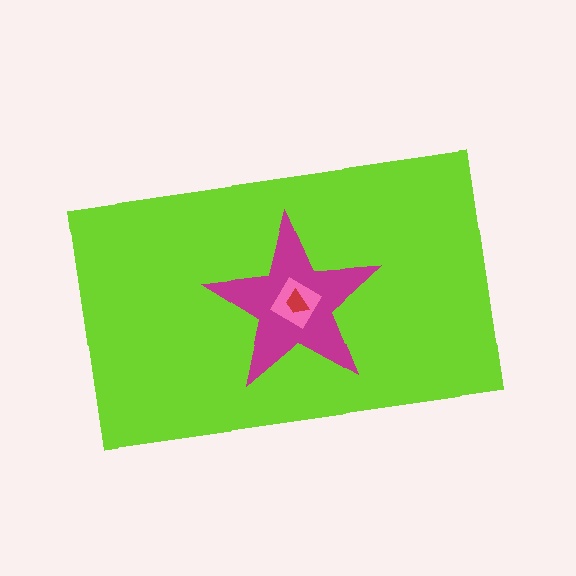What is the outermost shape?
The lime rectangle.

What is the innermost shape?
The red trapezoid.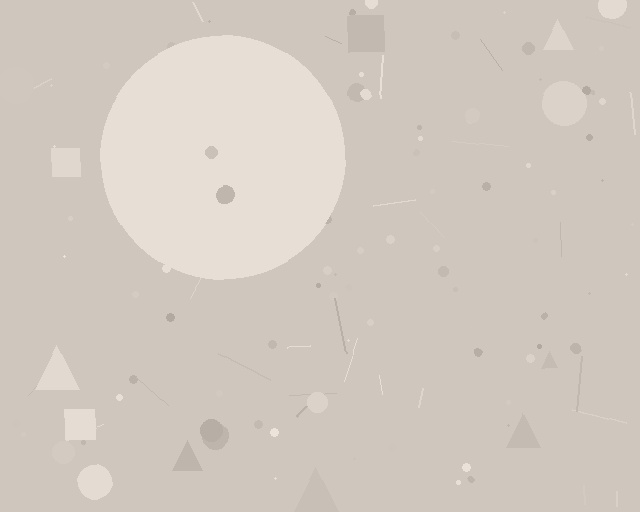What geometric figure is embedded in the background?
A circle is embedded in the background.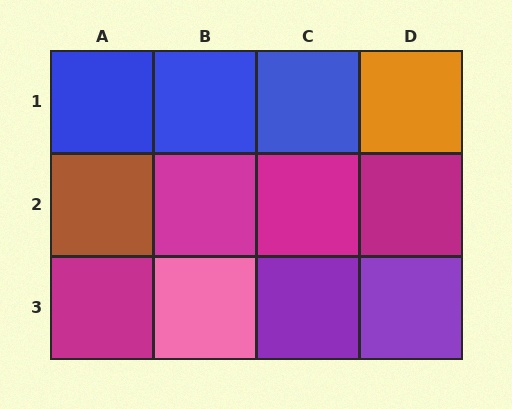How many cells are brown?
1 cell is brown.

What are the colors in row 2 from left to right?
Brown, magenta, magenta, magenta.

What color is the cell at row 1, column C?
Blue.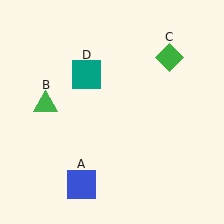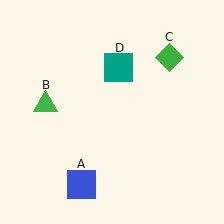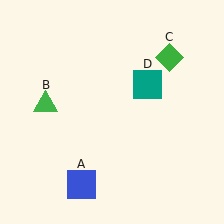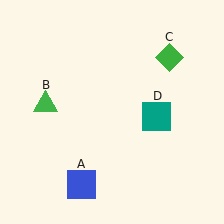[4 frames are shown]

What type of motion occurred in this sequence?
The teal square (object D) rotated clockwise around the center of the scene.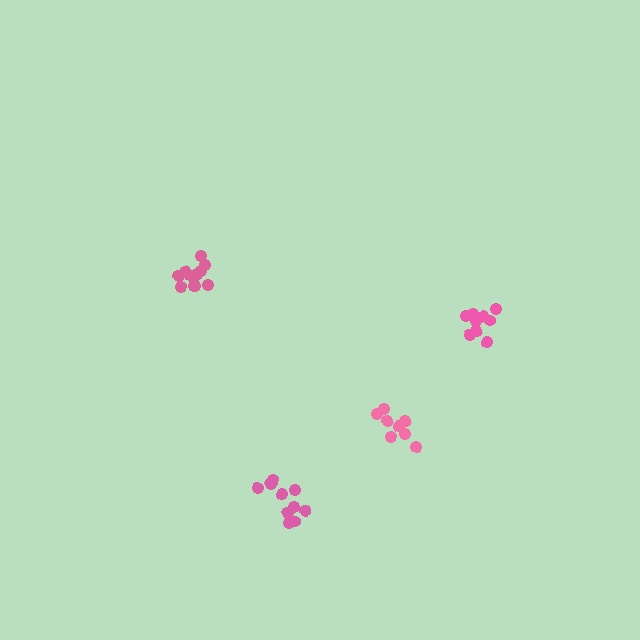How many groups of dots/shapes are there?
There are 4 groups.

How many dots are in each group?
Group 1: 9 dots, Group 2: 12 dots, Group 3: 10 dots, Group 4: 8 dots (39 total).